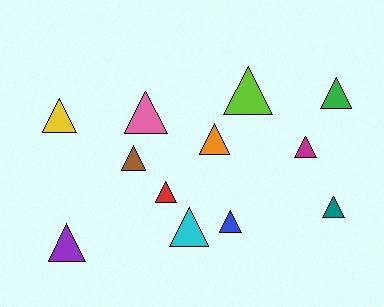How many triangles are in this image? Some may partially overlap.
There are 12 triangles.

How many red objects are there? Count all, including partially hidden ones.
There is 1 red object.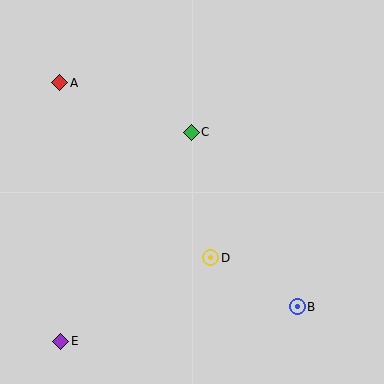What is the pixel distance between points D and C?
The distance between D and C is 127 pixels.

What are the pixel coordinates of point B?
Point B is at (297, 307).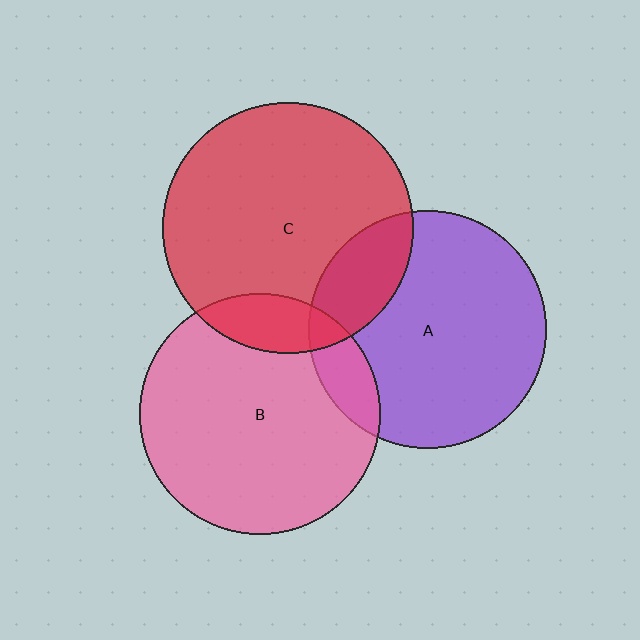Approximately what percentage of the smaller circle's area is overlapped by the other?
Approximately 10%.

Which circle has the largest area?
Circle C (red).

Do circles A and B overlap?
Yes.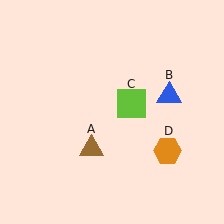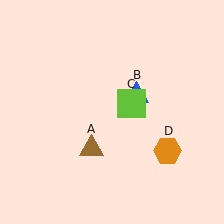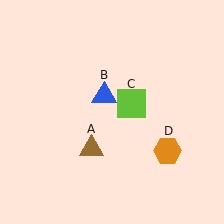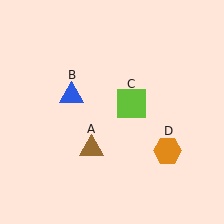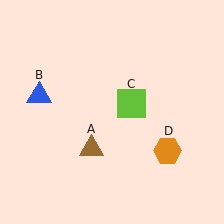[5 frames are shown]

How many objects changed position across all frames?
1 object changed position: blue triangle (object B).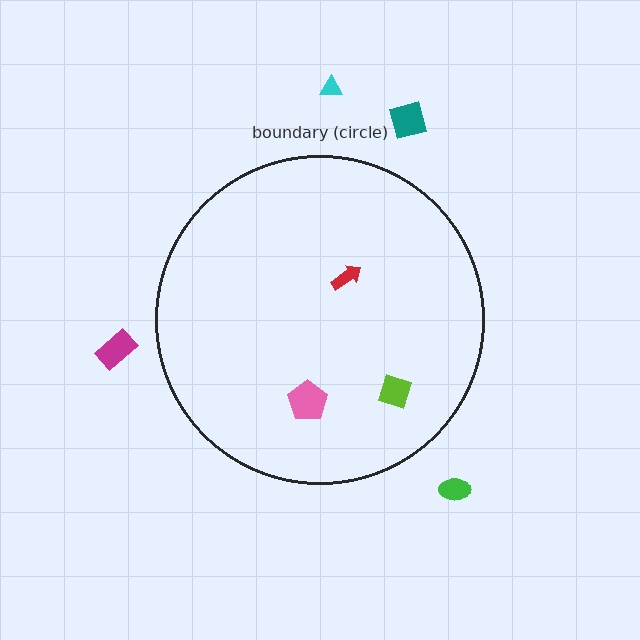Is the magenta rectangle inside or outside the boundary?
Outside.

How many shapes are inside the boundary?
3 inside, 4 outside.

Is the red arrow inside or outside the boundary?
Inside.